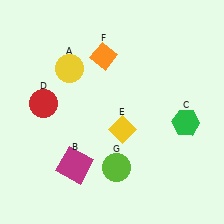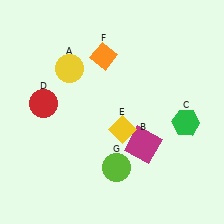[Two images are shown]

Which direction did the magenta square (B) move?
The magenta square (B) moved right.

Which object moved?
The magenta square (B) moved right.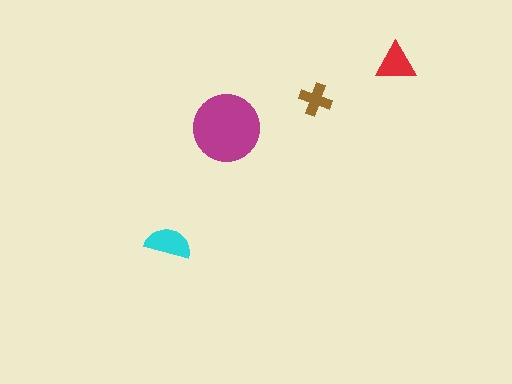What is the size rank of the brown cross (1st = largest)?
4th.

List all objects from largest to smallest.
The magenta circle, the cyan semicircle, the red triangle, the brown cross.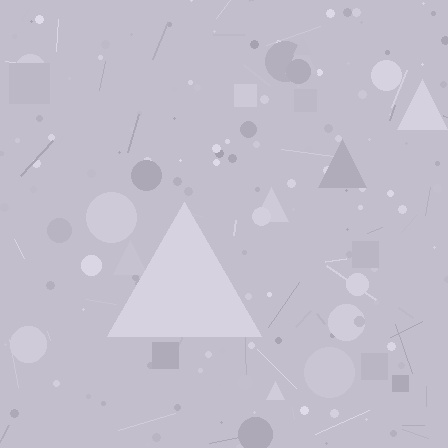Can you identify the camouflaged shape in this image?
The camouflaged shape is a triangle.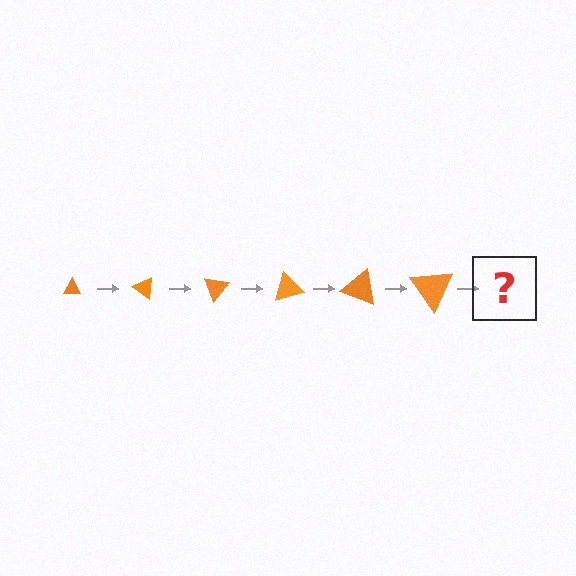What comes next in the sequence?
The next element should be a triangle, larger than the previous one and rotated 210 degrees from the start.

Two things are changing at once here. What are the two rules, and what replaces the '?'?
The two rules are that the triangle grows larger each step and it rotates 35 degrees each step. The '?' should be a triangle, larger than the previous one and rotated 210 degrees from the start.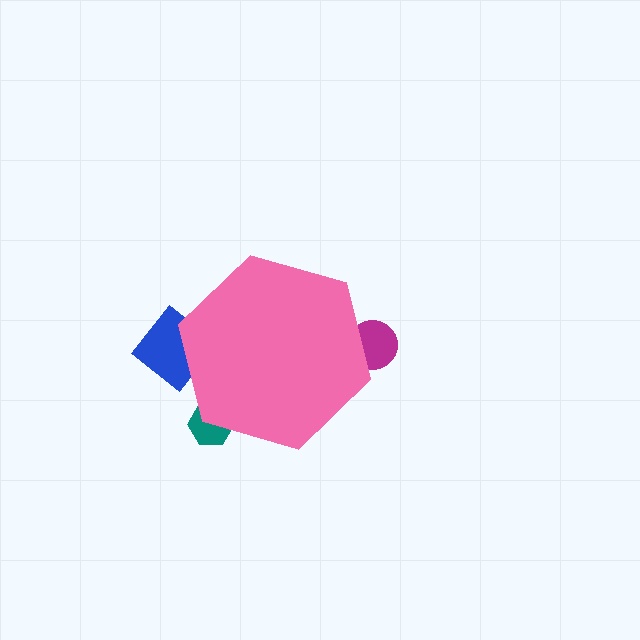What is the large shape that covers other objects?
A pink hexagon.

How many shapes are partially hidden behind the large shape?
3 shapes are partially hidden.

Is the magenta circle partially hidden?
Yes, the magenta circle is partially hidden behind the pink hexagon.